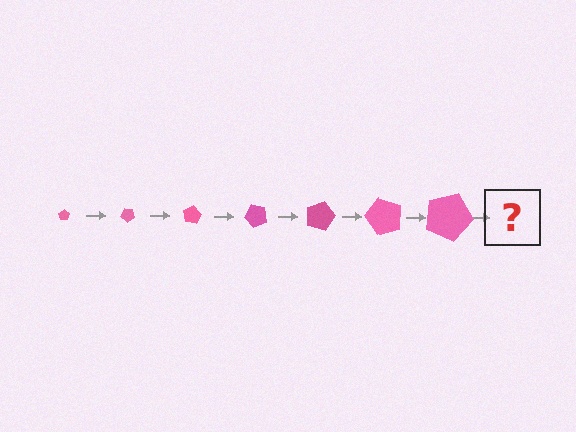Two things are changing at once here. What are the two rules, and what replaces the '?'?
The two rules are that the pentagon grows larger each step and it rotates 40 degrees each step. The '?' should be a pentagon, larger than the previous one and rotated 280 degrees from the start.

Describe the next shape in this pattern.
It should be a pentagon, larger than the previous one and rotated 280 degrees from the start.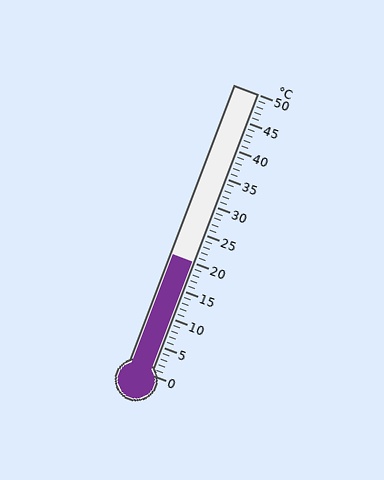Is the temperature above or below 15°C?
The temperature is above 15°C.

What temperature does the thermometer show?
The thermometer shows approximately 20°C.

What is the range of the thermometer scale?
The thermometer scale ranges from 0°C to 50°C.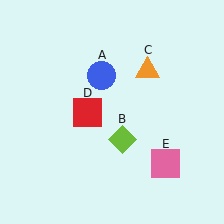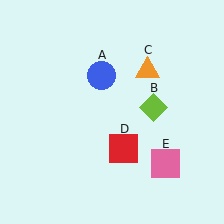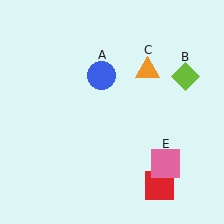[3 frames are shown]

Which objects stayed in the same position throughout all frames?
Blue circle (object A) and orange triangle (object C) and pink square (object E) remained stationary.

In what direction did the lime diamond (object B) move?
The lime diamond (object B) moved up and to the right.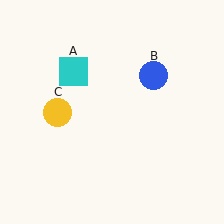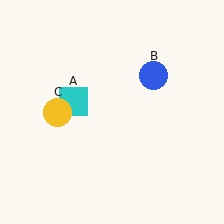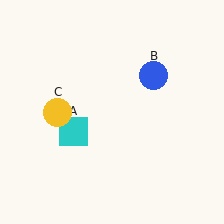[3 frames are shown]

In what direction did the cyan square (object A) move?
The cyan square (object A) moved down.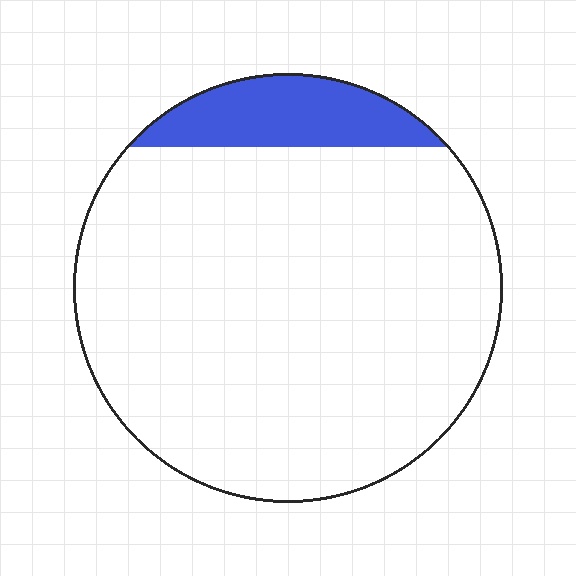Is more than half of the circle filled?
No.